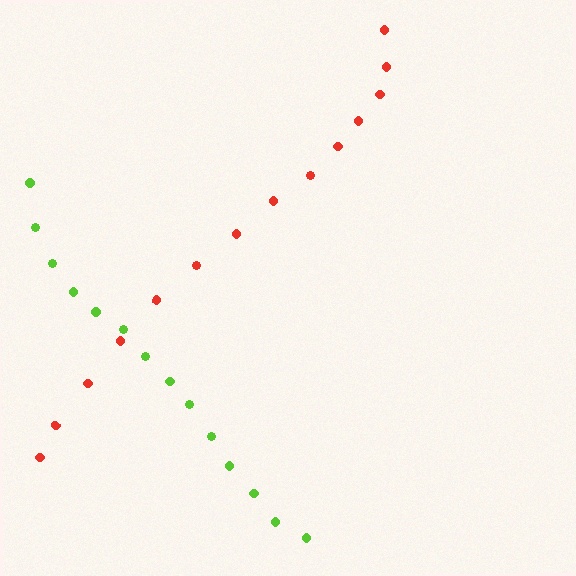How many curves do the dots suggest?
There are 2 distinct paths.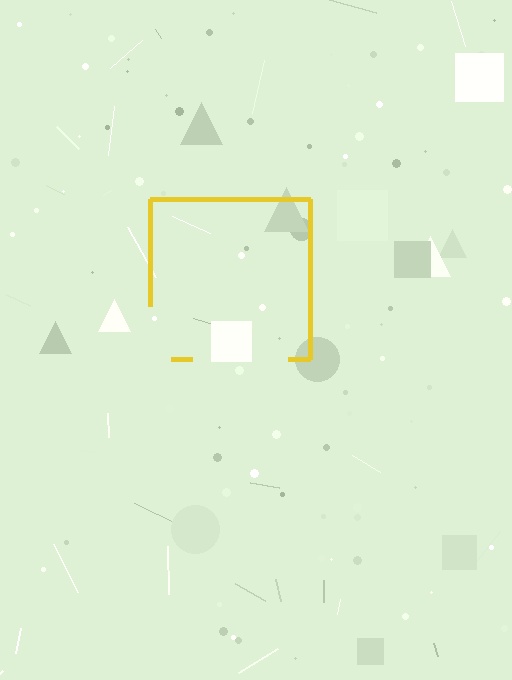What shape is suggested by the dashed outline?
The dashed outline suggests a square.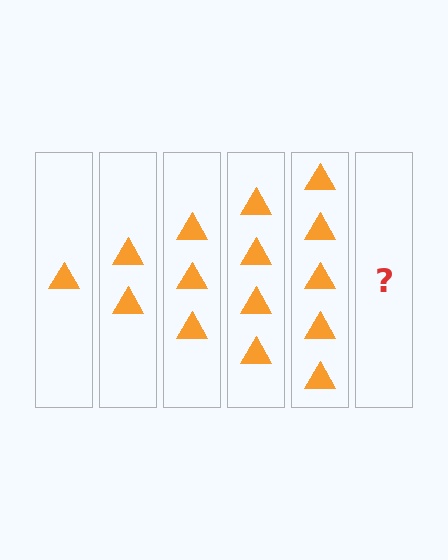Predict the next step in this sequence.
The next step is 6 triangles.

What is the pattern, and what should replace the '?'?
The pattern is that each step adds one more triangle. The '?' should be 6 triangles.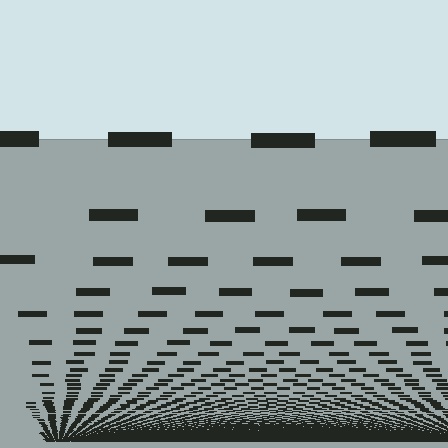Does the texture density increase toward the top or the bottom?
Density increases toward the bottom.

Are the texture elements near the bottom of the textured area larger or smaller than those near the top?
Smaller. The gradient is inverted — elements near the bottom are smaller and denser.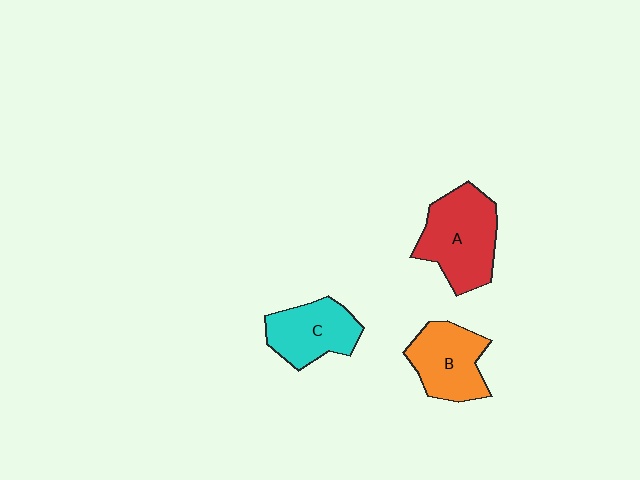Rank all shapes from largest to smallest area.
From largest to smallest: A (red), B (orange), C (cyan).